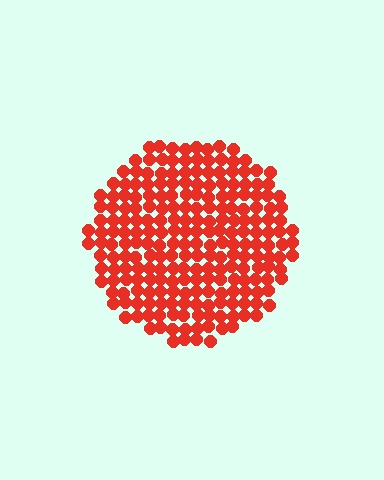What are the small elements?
The small elements are circles.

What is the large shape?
The large shape is a circle.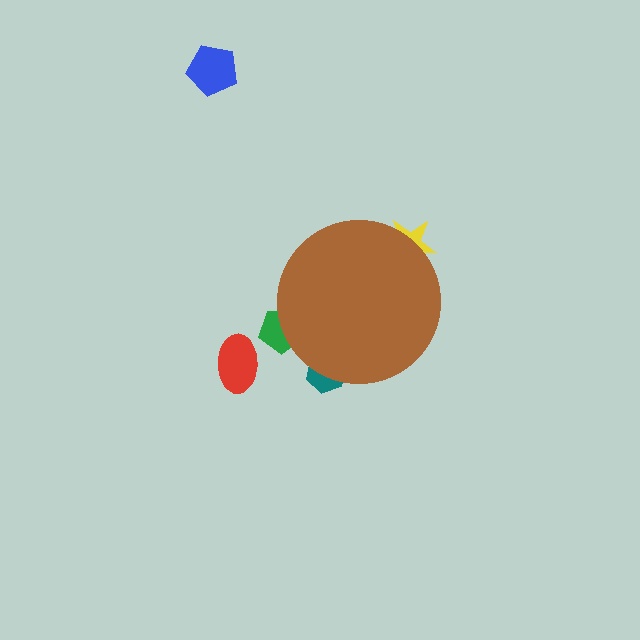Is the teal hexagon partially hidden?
Yes, the teal hexagon is partially hidden behind the brown circle.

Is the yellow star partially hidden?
Yes, the yellow star is partially hidden behind the brown circle.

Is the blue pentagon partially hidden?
No, the blue pentagon is fully visible.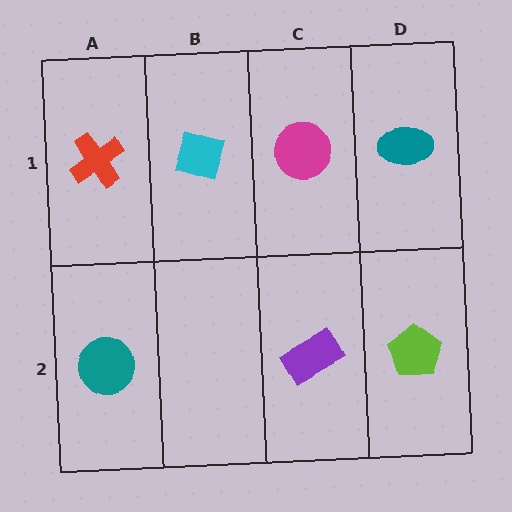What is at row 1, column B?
A cyan diamond.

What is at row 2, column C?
A purple rectangle.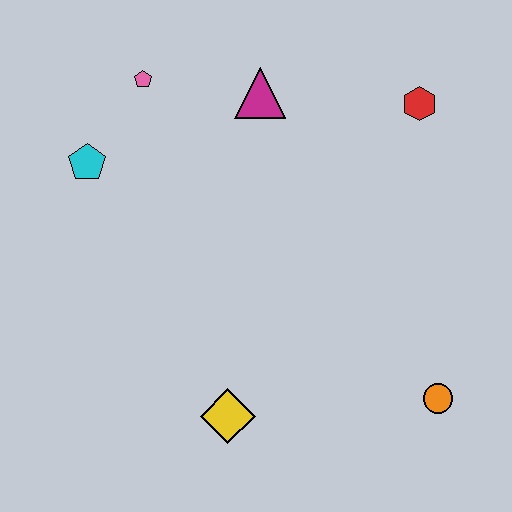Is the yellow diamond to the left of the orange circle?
Yes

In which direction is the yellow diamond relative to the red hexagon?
The yellow diamond is below the red hexagon.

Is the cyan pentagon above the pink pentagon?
No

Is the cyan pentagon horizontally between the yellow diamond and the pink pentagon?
No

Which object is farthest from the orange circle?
The pink pentagon is farthest from the orange circle.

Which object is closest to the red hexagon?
The magenta triangle is closest to the red hexagon.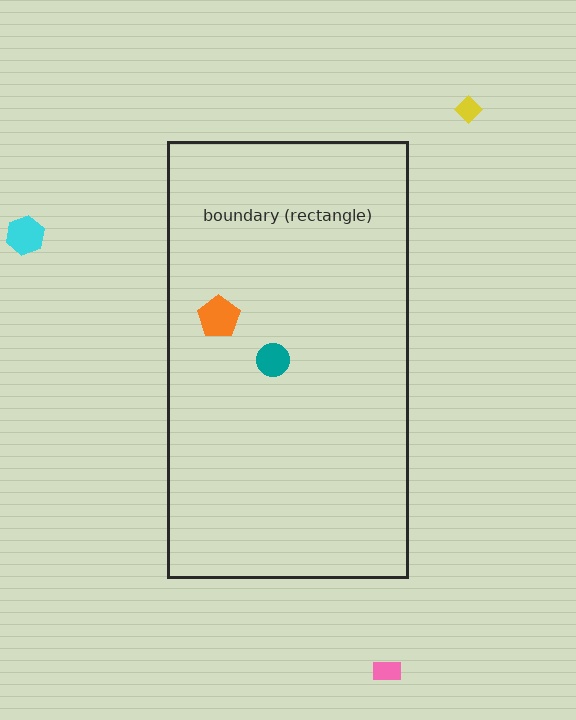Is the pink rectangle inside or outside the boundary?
Outside.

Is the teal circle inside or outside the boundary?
Inside.